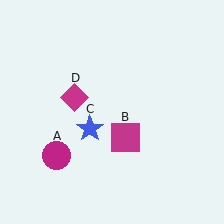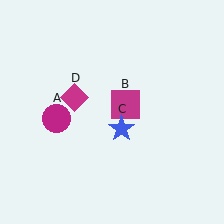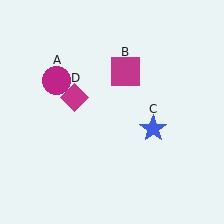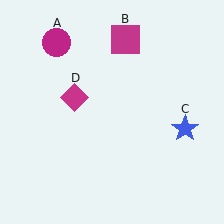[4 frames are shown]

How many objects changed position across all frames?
3 objects changed position: magenta circle (object A), magenta square (object B), blue star (object C).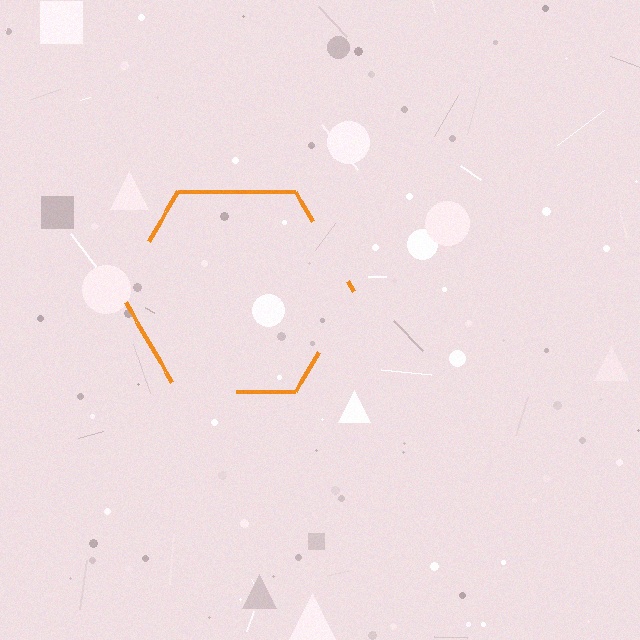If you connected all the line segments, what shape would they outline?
They would outline a hexagon.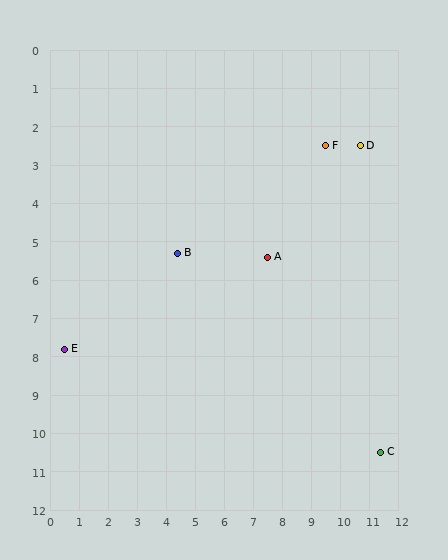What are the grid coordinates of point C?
Point C is at approximately (11.4, 10.5).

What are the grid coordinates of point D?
Point D is at approximately (10.7, 2.5).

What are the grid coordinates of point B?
Point B is at approximately (4.4, 5.3).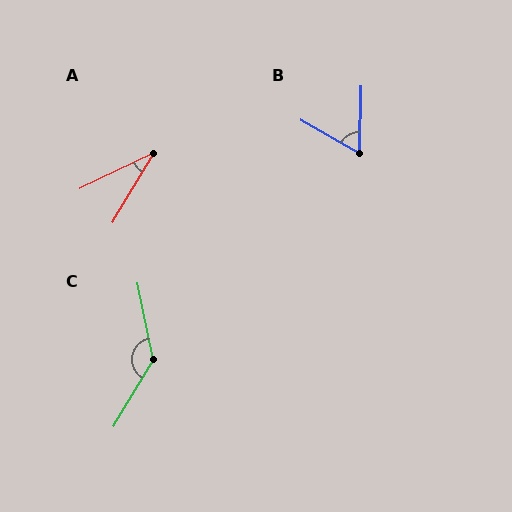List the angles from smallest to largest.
A (33°), B (61°), C (138°).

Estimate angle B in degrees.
Approximately 61 degrees.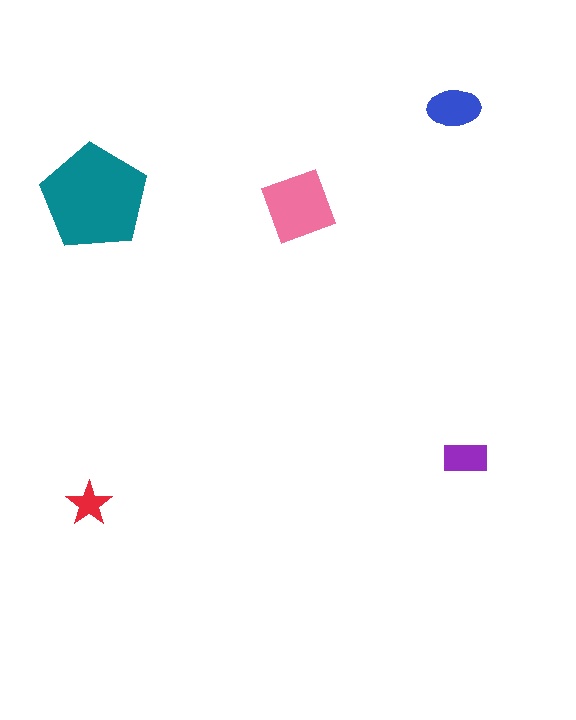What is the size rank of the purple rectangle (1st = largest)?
4th.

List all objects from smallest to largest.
The red star, the purple rectangle, the blue ellipse, the pink diamond, the teal pentagon.